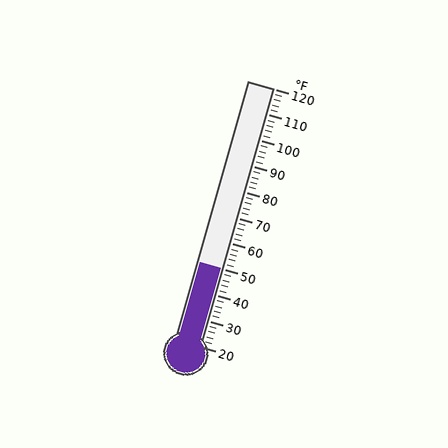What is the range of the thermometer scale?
The thermometer scale ranges from 20°F to 120°F.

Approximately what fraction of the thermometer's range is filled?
The thermometer is filled to approximately 30% of its range.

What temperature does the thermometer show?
The thermometer shows approximately 50°F.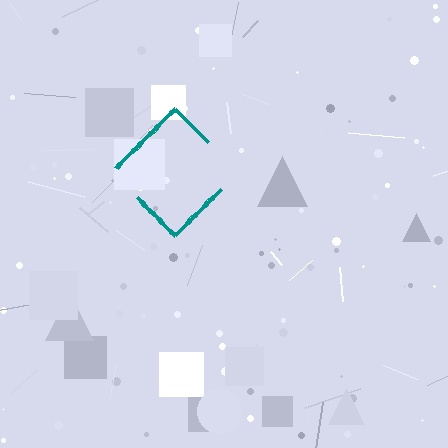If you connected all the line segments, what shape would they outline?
They would outline a diamond.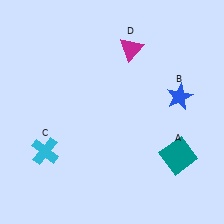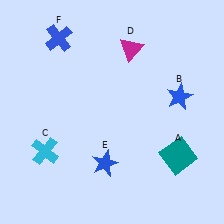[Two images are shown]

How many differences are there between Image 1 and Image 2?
There are 2 differences between the two images.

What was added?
A blue star (E), a blue cross (F) were added in Image 2.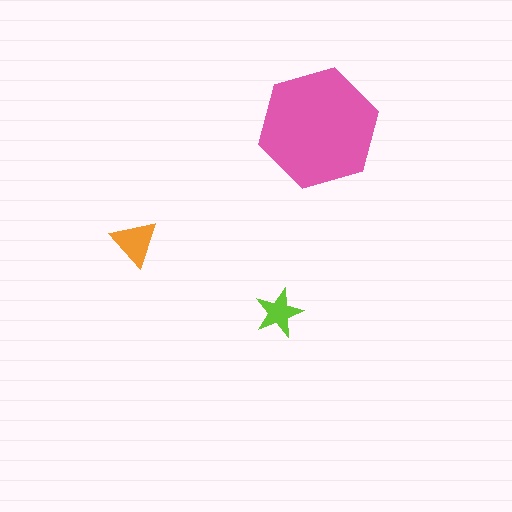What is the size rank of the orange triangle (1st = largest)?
2nd.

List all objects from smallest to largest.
The lime star, the orange triangle, the pink hexagon.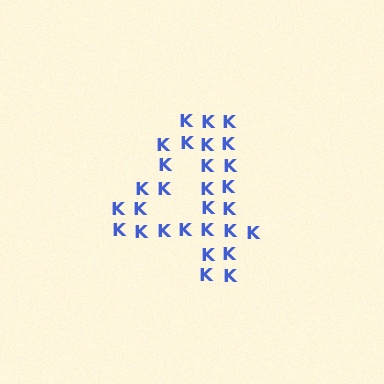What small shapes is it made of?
It is made of small letter K's.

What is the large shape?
The large shape is the digit 4.